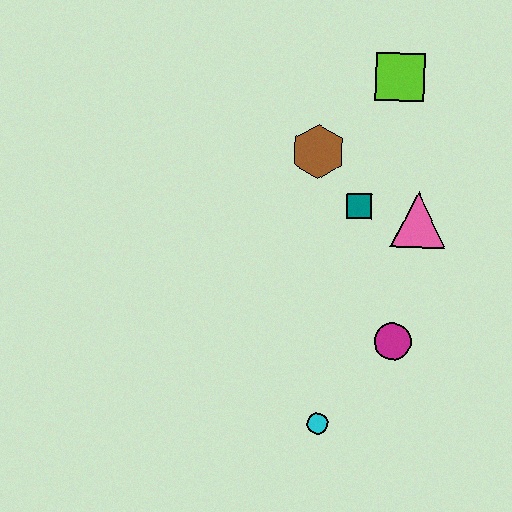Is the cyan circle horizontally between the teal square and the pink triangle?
No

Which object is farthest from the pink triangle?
The cyan circle is farthest from the pink triangle.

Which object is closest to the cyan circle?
The magenta circle is closest to the cyan circle.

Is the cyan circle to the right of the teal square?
No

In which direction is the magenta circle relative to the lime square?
The magenta circle is below the lime square.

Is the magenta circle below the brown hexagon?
Yes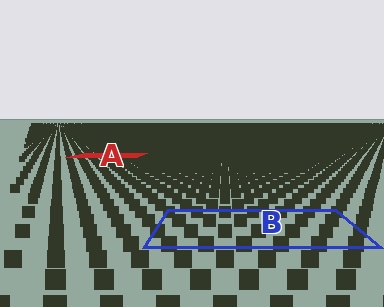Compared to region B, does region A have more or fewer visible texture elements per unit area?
Region A has more texture elements per unit area — they are packed more densely because it is farther away.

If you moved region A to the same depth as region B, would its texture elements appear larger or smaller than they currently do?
They would appear larger. At a closer depth, the same texture elements are projected at a bigger on-screen size.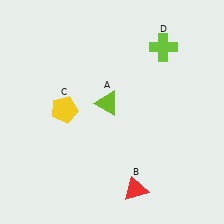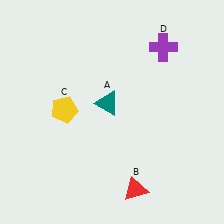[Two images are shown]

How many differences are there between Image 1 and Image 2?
There are 2 differences between the two images.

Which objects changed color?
A changed from lime to teal. D changed from lime to purple.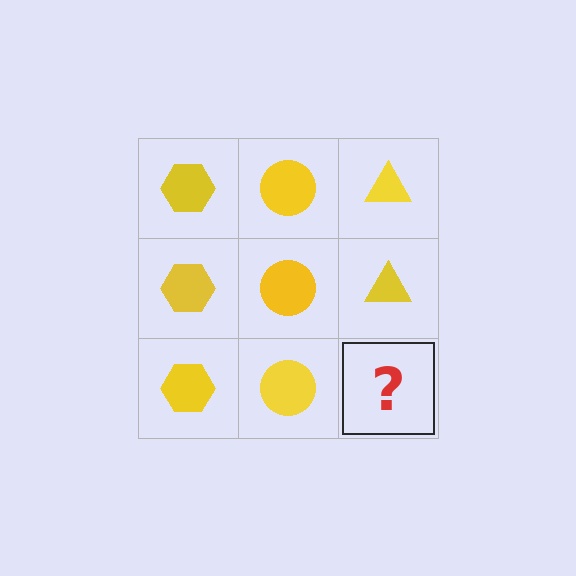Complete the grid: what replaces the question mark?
The question mark should be replaced with a yellow triangle.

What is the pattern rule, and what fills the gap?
The rule is that each column has a consistent shape. The gap should be filled with a yellow triangle.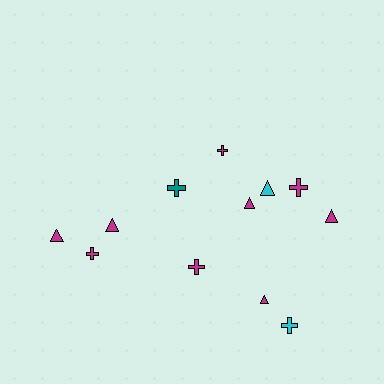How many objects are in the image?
There are 12 objects.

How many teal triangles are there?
There are no teal triangles.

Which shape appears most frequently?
Cross, with 6 objects.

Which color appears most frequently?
Magenta, with 9 objects.